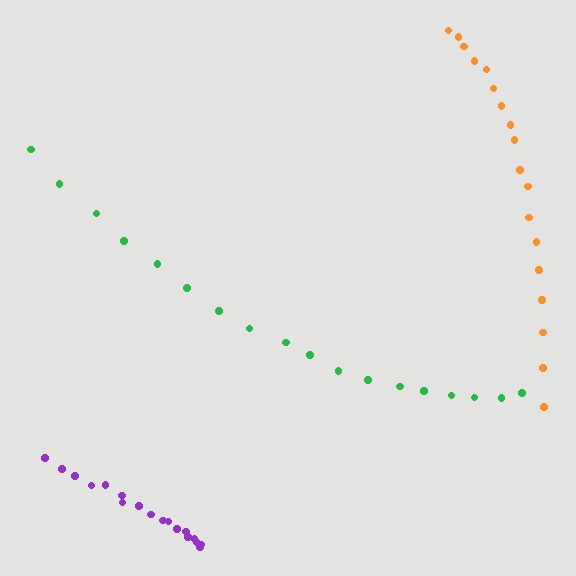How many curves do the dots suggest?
There are 3 distinct paths.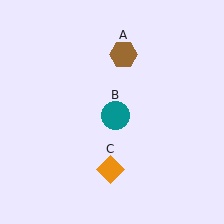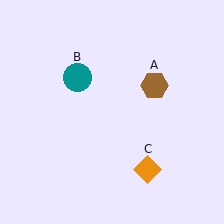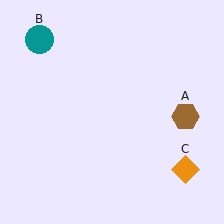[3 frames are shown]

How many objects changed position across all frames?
3 objects changed position: brown hexagon (object A), teal circle (object B), orange diamond (object C).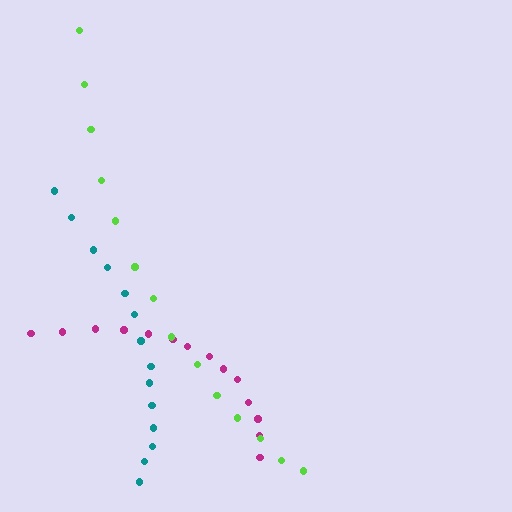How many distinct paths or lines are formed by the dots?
There are 3 distinct paths.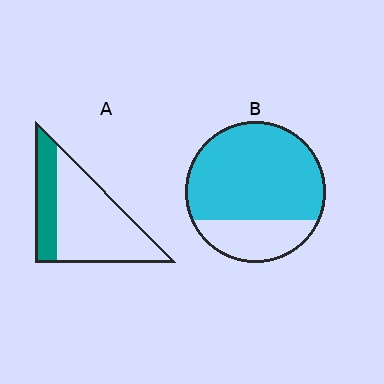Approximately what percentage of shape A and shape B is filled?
A is approximately 30% and B is approximately 75%.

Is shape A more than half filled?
No.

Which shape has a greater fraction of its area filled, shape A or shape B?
Shape B.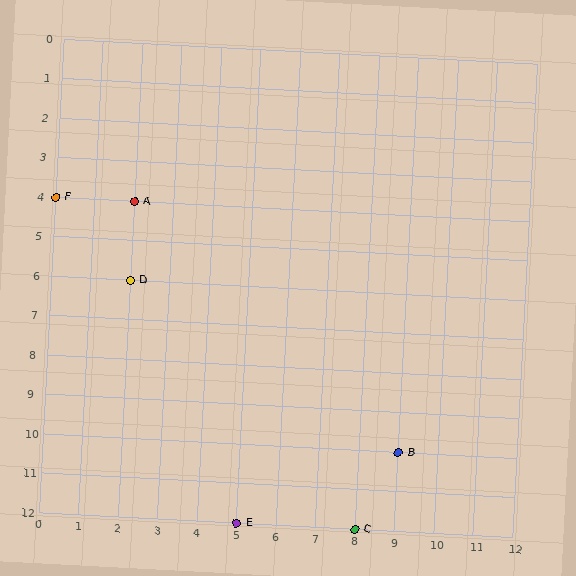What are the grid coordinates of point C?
Point C is at grid coordinates (8, 12).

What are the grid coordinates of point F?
Point F is at grid coordinates (0, 4).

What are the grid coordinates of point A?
Point A is at grid coordinates (2, 4).